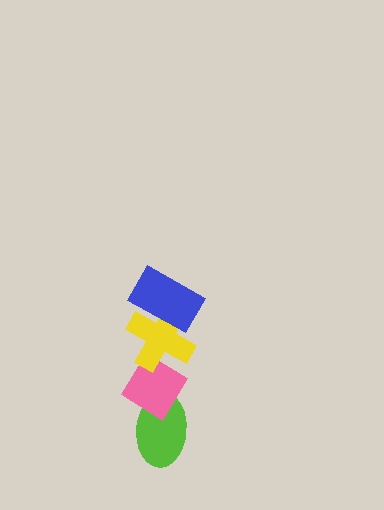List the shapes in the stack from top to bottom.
From top to bottom: the blue rectangle, the yellow cross, the pink diamond, the lime ellipse.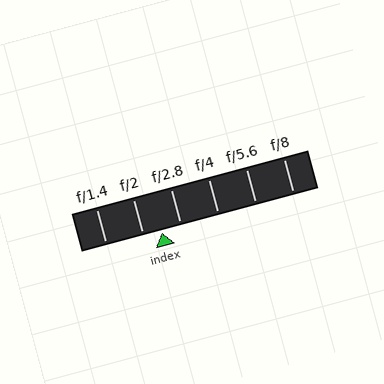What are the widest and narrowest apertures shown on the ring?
The widest aperture shown is f/1.4 and the narrowest is f/8.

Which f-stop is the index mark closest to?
The index mark is closest to f/2.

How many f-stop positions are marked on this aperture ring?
There are 6 f-stop positions marked.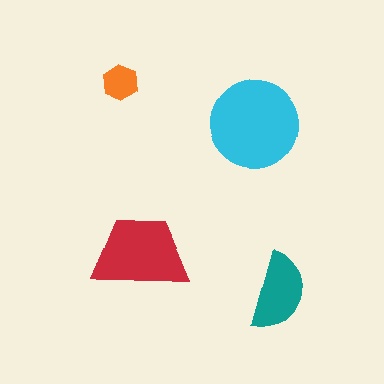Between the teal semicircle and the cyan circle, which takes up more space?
The cyan circle.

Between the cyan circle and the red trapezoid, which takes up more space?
The cyan circle.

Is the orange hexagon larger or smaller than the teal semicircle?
Smaller.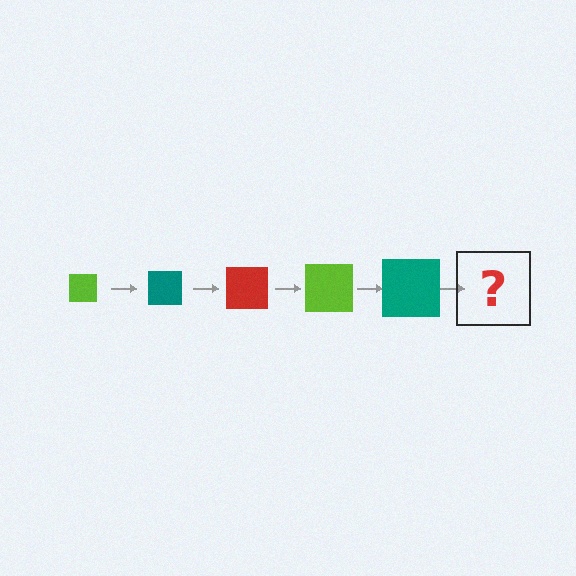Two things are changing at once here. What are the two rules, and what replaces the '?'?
The two rules are that the square grows larger each step and the color cycles through lime, teal, and red. The '?' should be a red square, larger than the previous one.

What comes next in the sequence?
The next element should be a red square, larger than the previous one.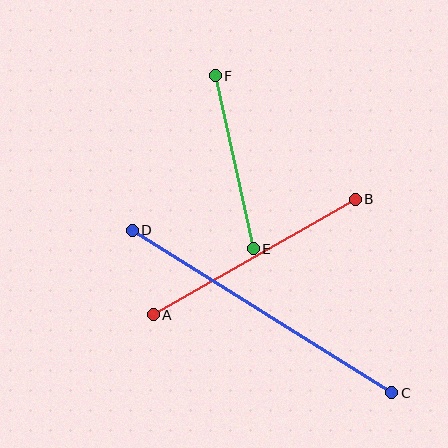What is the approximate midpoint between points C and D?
The midpoint is at approximately (262, 311) pixels.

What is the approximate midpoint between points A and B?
The midpoint is at approximately (254, 257) pixels.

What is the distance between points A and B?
The distance is approximately 232 pixels.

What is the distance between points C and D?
The distance is approximately 306 pixels.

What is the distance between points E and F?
The distance is approximately 177 pixels.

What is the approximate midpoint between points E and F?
The midpoint is at approximately (234, 162) pixels.